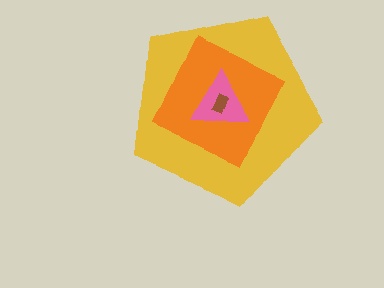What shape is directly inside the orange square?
The pink triangle.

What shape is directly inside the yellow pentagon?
The orange square.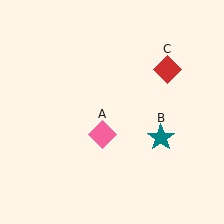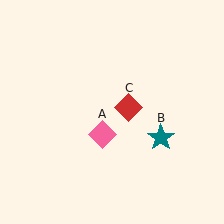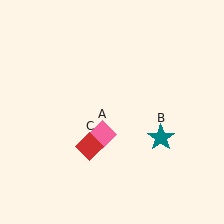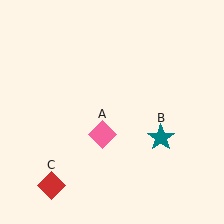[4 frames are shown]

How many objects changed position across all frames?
1 object changed position: red diamond (object C).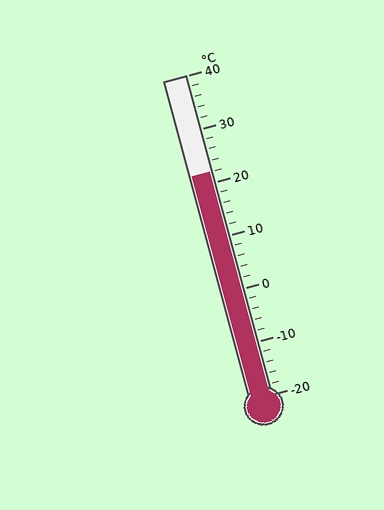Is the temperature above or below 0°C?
The temperature is above 0°C.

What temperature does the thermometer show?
The thermometer shows approximately 22°C.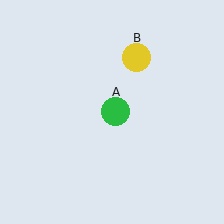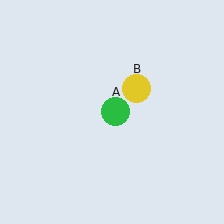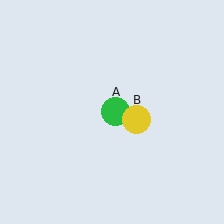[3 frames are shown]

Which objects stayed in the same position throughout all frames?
Green circle (object A) remained stationary.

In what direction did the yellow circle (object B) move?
The yellow circle (object B) moved down.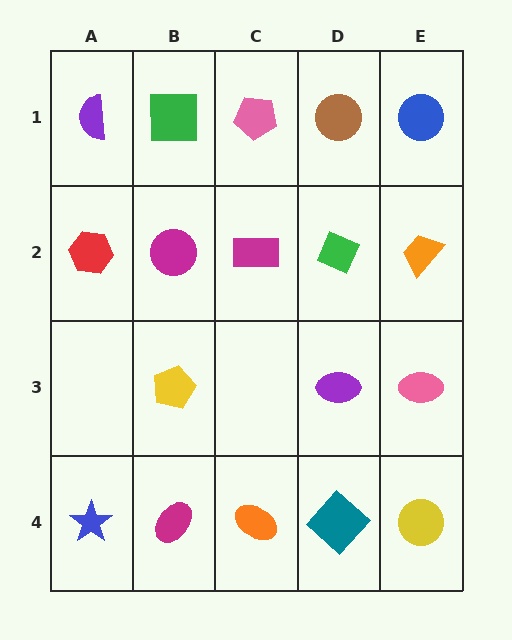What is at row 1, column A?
A purple semicircle.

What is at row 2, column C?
A magenta rectangle.